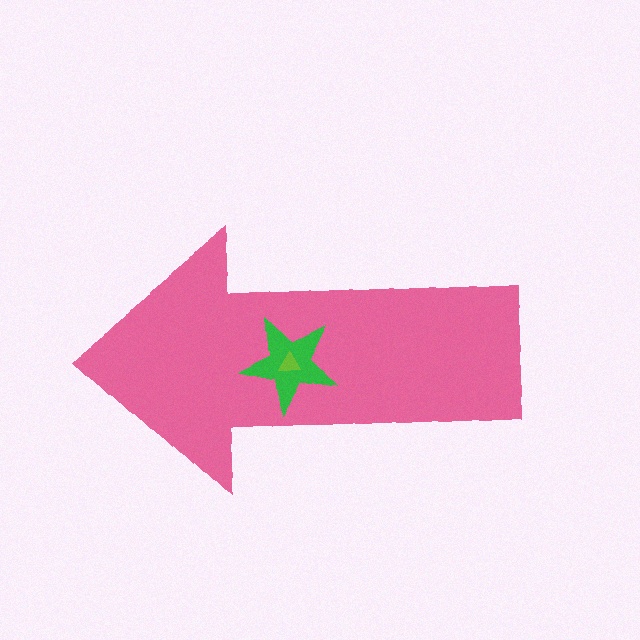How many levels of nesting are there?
3.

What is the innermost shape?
The lime triangle.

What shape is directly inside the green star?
The lime triangle.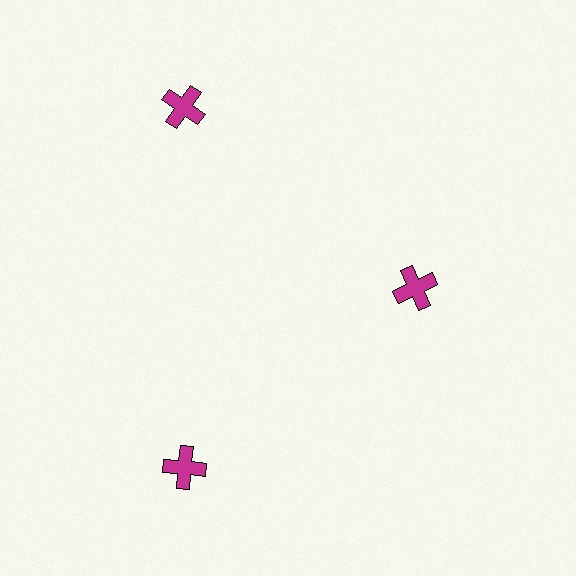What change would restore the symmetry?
The symmetry would be restored by moving it outward, back onto the ring so that all 3 crosses sit at equal angles and equal distance from the center.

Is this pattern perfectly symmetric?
No. The 3 magenta crosses are arranged in a ring, but one element near the 3 o'clock position is pulled inward toward the center, breaking the 3-fold rotational symmetry.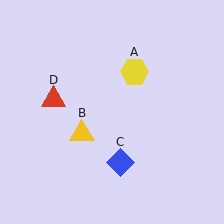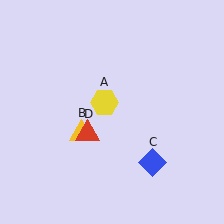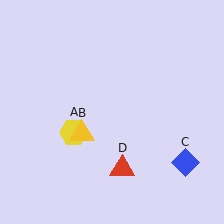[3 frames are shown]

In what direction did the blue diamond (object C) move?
The blue diamond (object C) moved right.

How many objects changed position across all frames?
3 objects changed position: yellow hexagon (object A), blue diamond (object C), red triangle (object D).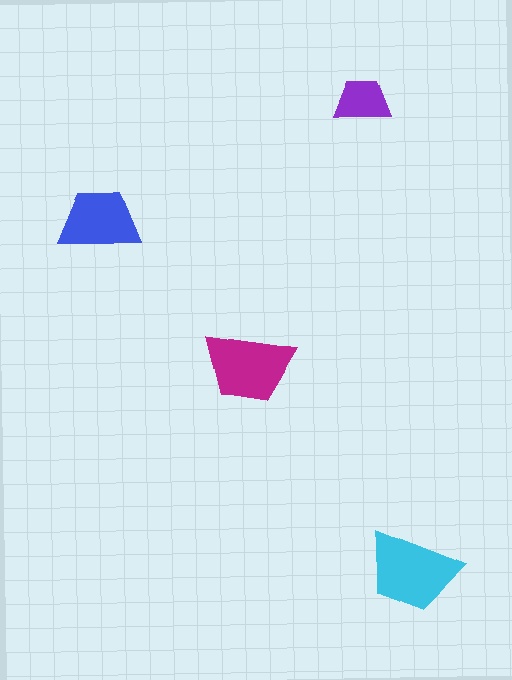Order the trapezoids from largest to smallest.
the cyan one, the magenta one, the blue one, the purple one.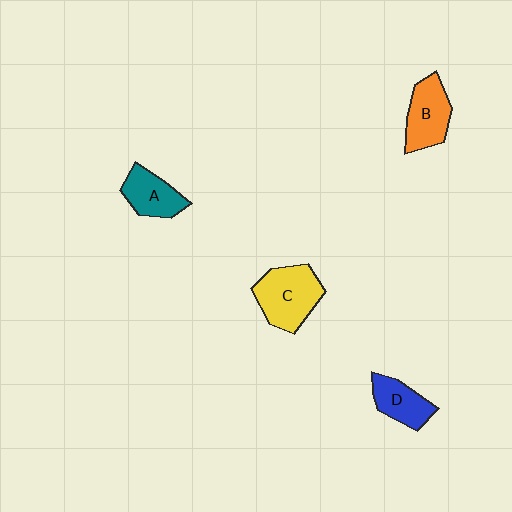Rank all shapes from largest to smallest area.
From largest to smallest: C (yellow), B (orange), A (teal), D (blue).